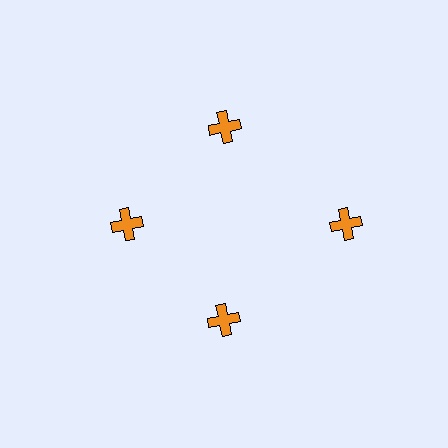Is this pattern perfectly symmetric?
No. The 4 orange crosses are arranged in a ring, but one element near the 3 o'clock position is pushed outward from the center, breaking the 4-fold rotational symmetry.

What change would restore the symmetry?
The symmetry would be restored by moving it inward, back onto the ring so that all 4 crosses sit at equal angles and equal distance from the center.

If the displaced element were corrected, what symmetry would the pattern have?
It would have 4-fold rotational symmetry — the pattern would map onto itself every 90 degrees.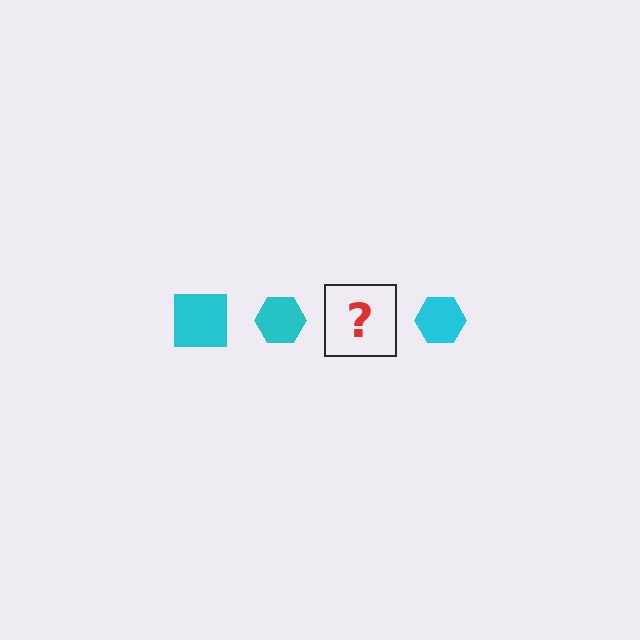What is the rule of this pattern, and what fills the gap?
The rule is that the pattern cycles through square, hexagon shapes in cyan. The gap should be filled with a cyan square.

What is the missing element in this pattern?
The missing element is a cyan square.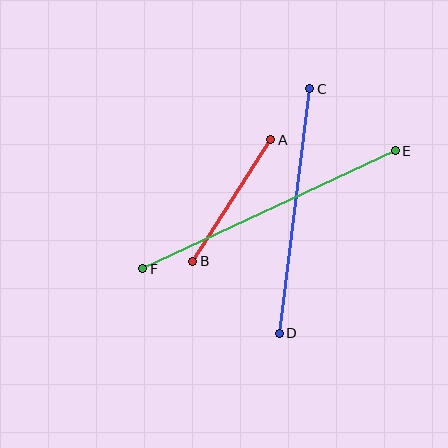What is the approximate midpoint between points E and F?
The midpoint is at approximately (269, 210) pixels.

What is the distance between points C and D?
The distance is approximately 246 pixels.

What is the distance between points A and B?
The distance is approximately 145 pixels.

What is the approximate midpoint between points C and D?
The midpoint is at approximately (295, 211) pixels.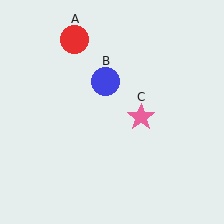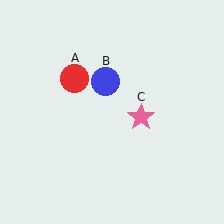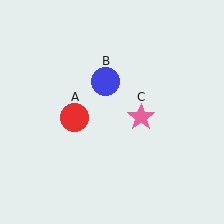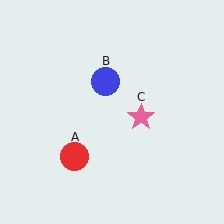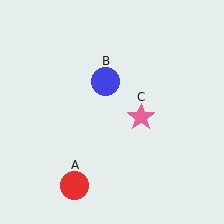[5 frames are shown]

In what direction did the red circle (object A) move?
The red circle (object A) moved down.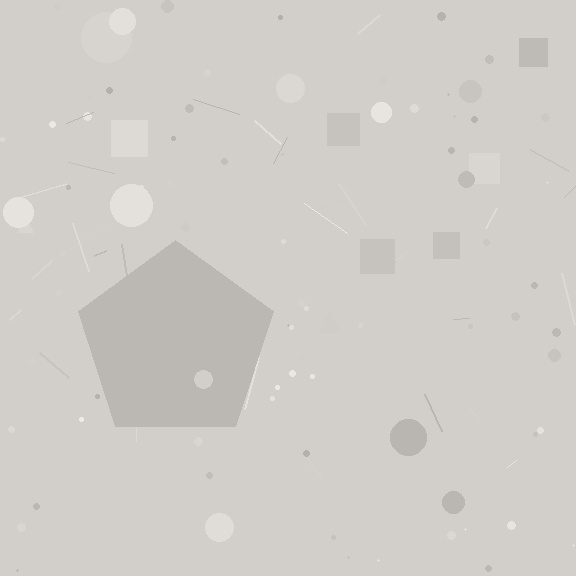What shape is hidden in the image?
A pentagon is hidden in the image.